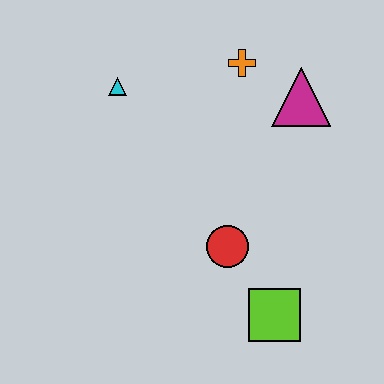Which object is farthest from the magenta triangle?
The lime square is farthest from the magenta triangle.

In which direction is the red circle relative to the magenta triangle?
The red circle is below the magenta triangle.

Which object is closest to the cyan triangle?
The orange cross is closest to the cyan triangle.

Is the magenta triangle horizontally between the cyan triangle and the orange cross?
No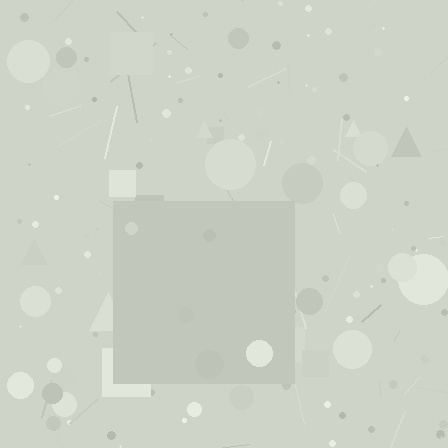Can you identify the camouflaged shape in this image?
The camouflaged shape is a square.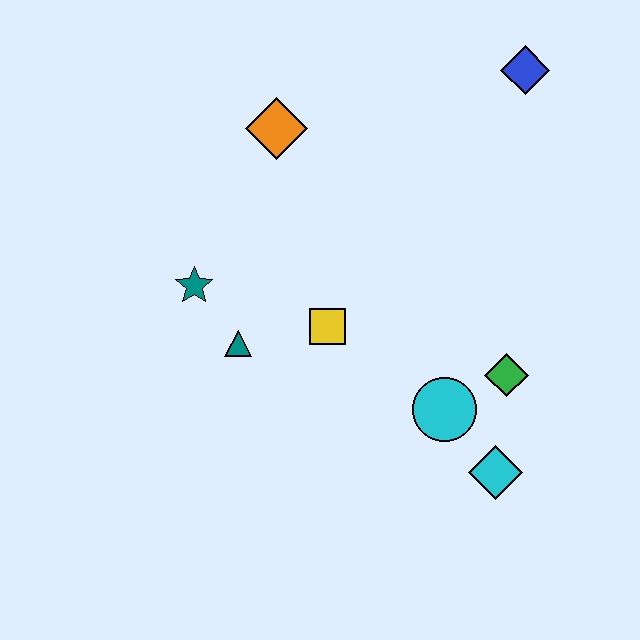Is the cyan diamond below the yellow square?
Yes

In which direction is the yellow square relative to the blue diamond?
The yellow square is below the blue diamond.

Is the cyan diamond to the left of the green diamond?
Yes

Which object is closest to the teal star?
The teal triangle is closest to the teal star.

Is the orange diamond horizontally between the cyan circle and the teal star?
Yes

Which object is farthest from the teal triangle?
The blue diamond is farthest from the teal triangle.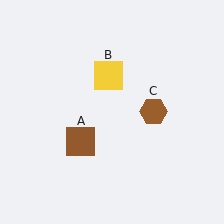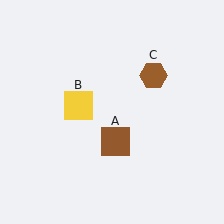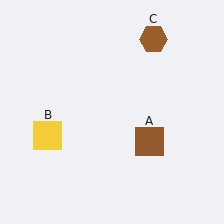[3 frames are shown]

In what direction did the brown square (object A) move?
The brown square (object A) moved right.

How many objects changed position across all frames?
3 objects changed position: brown square (object A), yellow square (object B), brown hexagon (object C).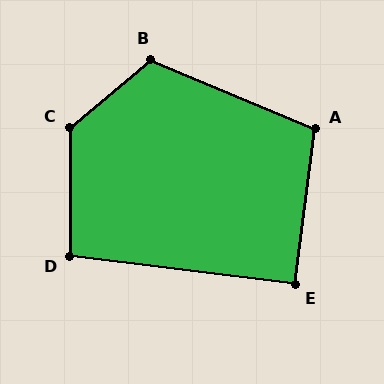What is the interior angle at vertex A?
Approximately 105 degrees (obtuse).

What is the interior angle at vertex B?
Approximately 117 degrees (obtuse).